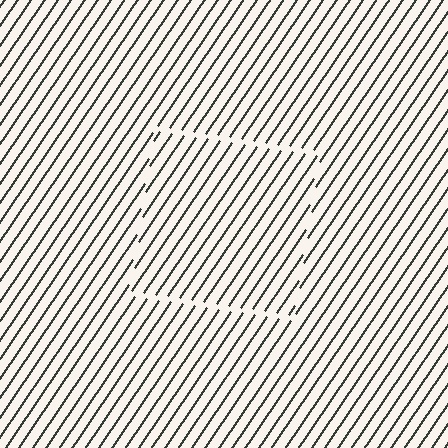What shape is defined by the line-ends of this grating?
An illusory square. The interior of the shape contains the same grating, shifted by half a period — the contour is defined by the phase discontinuity where line-ends from the inner and outer gratings abut.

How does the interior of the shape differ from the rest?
The interior of the shape contains the same grating, shifted by half a period — the contour is defined by the phase discontinuity where line-ends from the inner and outer gratings abut.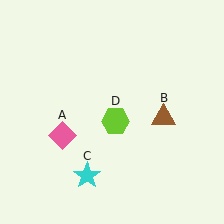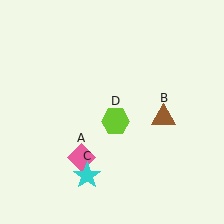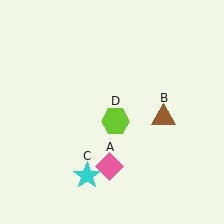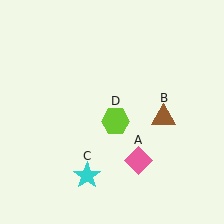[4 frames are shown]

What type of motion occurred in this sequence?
The pink diamond (object A) rotated counterclockwise around the center of the scene.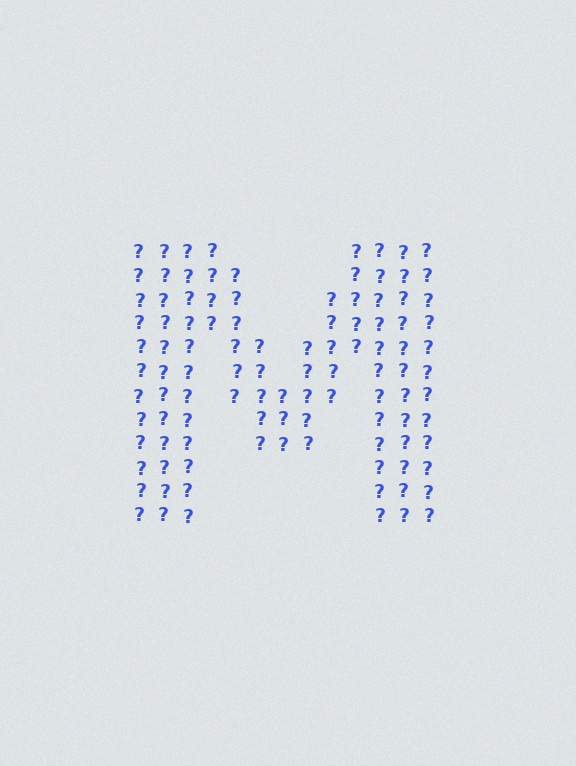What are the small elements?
The small elements are question marks.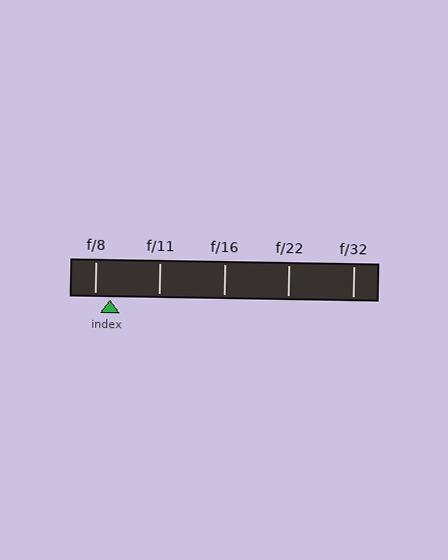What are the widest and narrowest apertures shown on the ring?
The widest aperture shown is f/8 and the narrowest is f/32.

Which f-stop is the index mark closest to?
The index mark is closest to f/8.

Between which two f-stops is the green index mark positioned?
The index mark is between f/8 and f/11.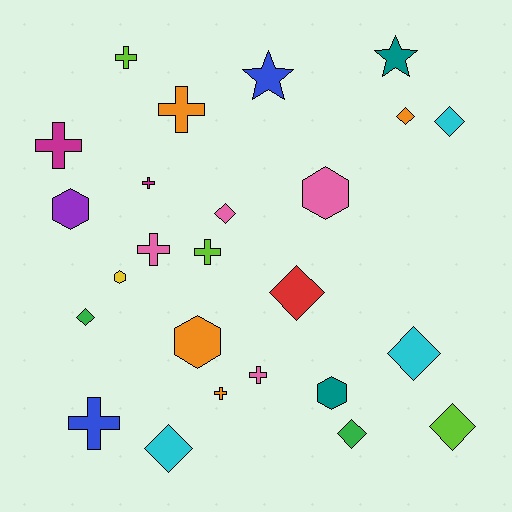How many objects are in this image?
There are 25 objects.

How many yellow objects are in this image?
There is 1 yellow object.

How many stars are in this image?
There are 2 stars.